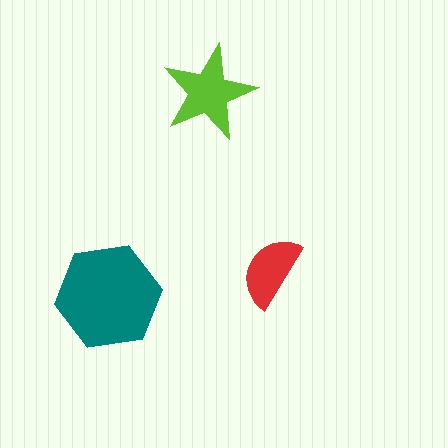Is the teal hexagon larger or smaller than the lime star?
Larger.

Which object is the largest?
The teal hexagon.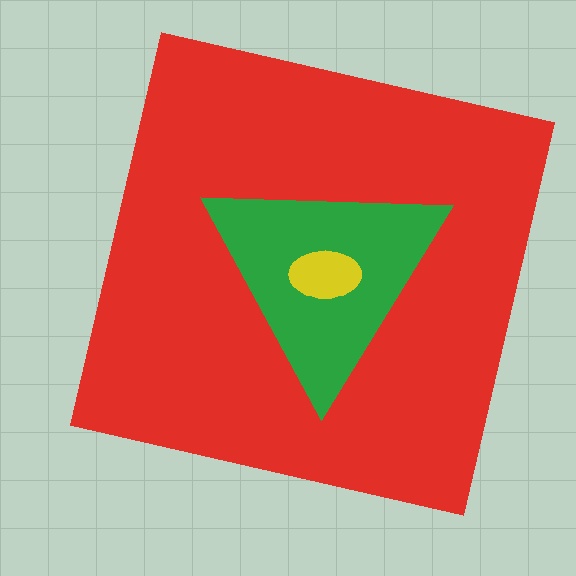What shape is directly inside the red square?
The green triangle.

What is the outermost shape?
The red square.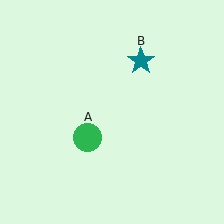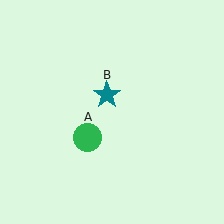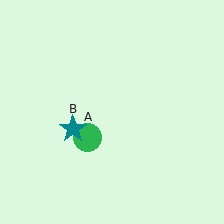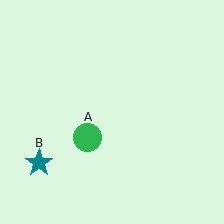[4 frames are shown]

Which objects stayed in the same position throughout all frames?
Green circle (object A) remained stationary.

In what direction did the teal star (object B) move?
The teal star (object B) moved down and to the left.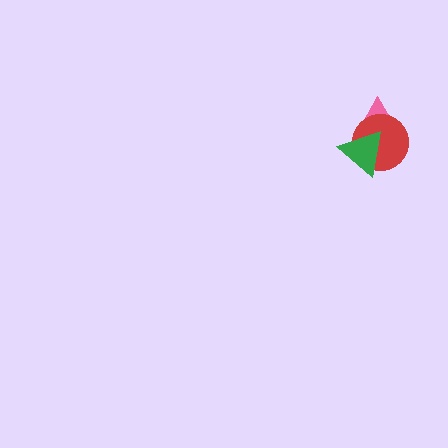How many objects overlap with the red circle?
2 objects overlap with the red circle.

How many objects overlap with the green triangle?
2 objects overlap with the green triangle.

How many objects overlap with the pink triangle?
2 objects overlap with the pink triangle.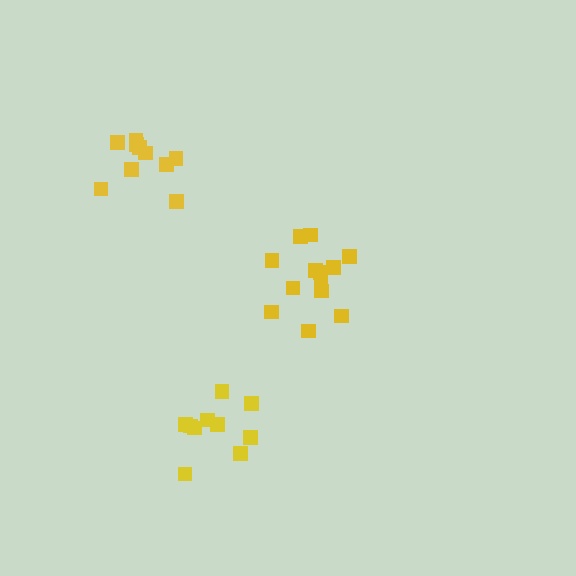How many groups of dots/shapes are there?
There are 3 groups.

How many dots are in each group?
Group 1: 13 dots, Group 2: 10 dots, Group 3: 10 dots (33 total).